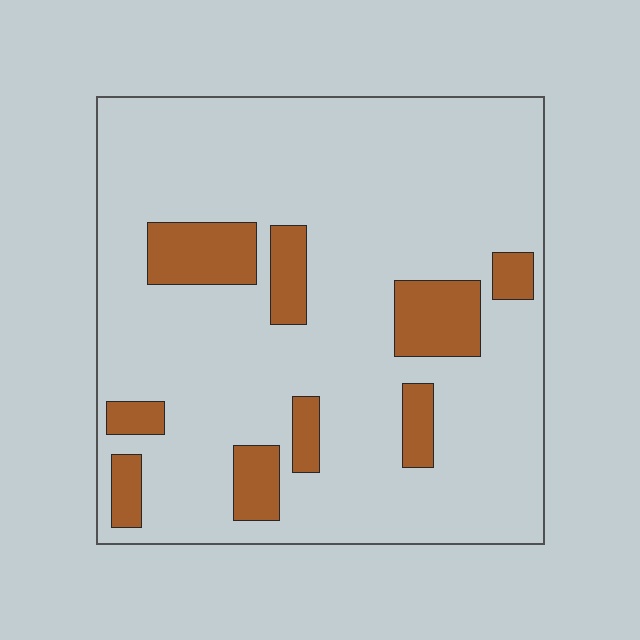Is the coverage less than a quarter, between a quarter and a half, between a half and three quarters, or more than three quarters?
Less than a quarter.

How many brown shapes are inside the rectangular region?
9.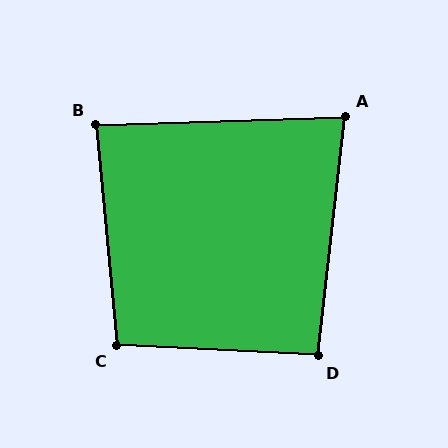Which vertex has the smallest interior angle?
A, at approximately 82 degrees.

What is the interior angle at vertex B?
Approximately 87 degrees (approximately right).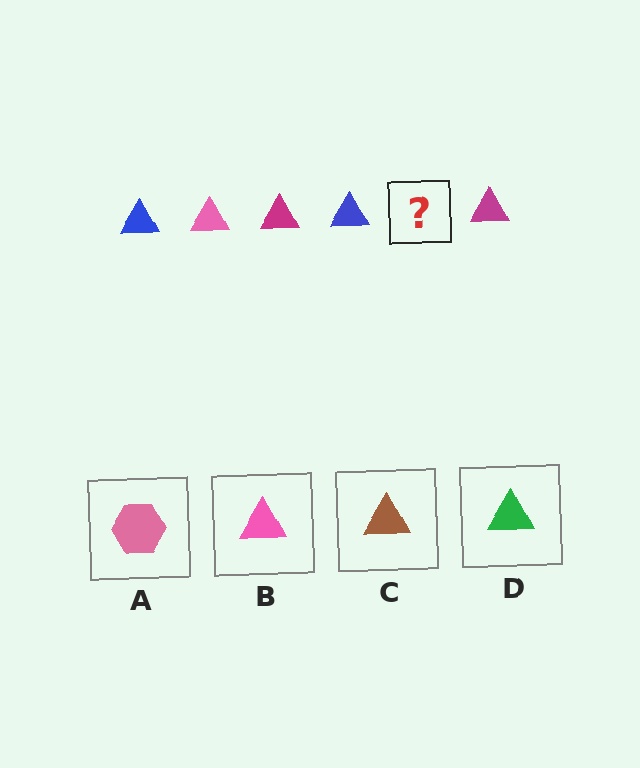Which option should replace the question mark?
Option B.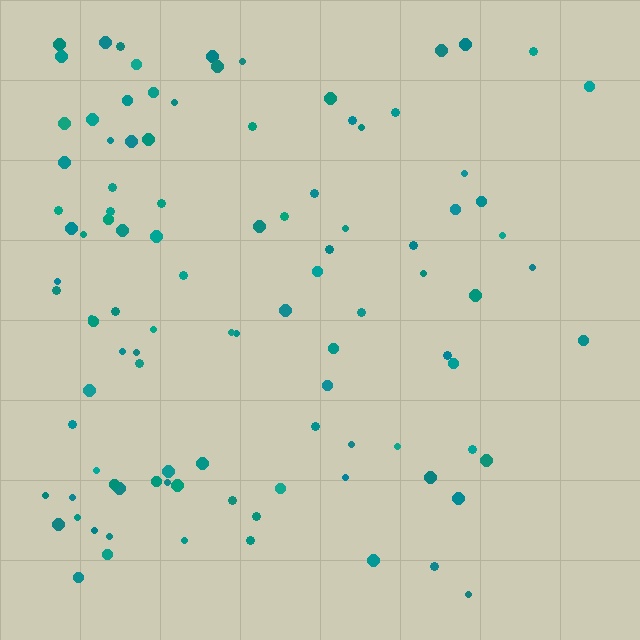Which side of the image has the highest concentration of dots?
The left.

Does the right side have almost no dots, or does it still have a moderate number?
Still a moderate number, just noticeably fewer than the left.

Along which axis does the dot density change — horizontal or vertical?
Horizontal.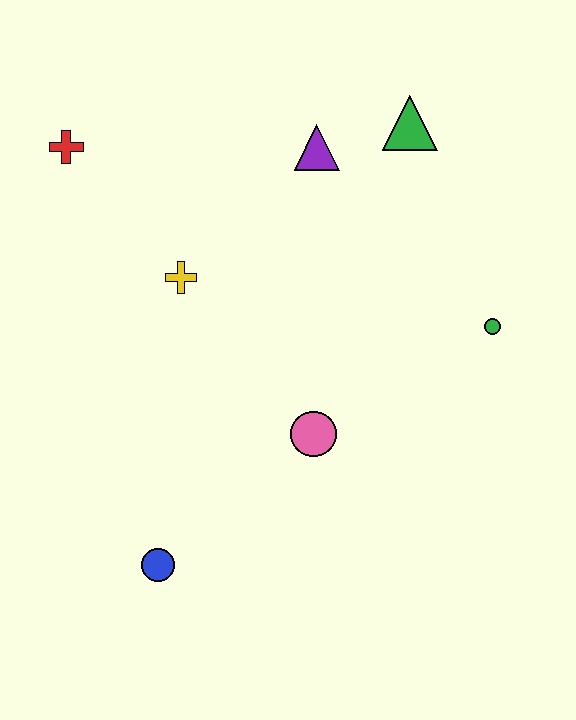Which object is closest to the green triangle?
The purple triangle is closest to the green triangle.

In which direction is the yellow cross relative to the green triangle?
The yellow cross is to the left of the green triangle.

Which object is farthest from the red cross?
The green circle is farthest from the red cross.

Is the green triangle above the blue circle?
Yes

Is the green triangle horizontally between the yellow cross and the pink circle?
No